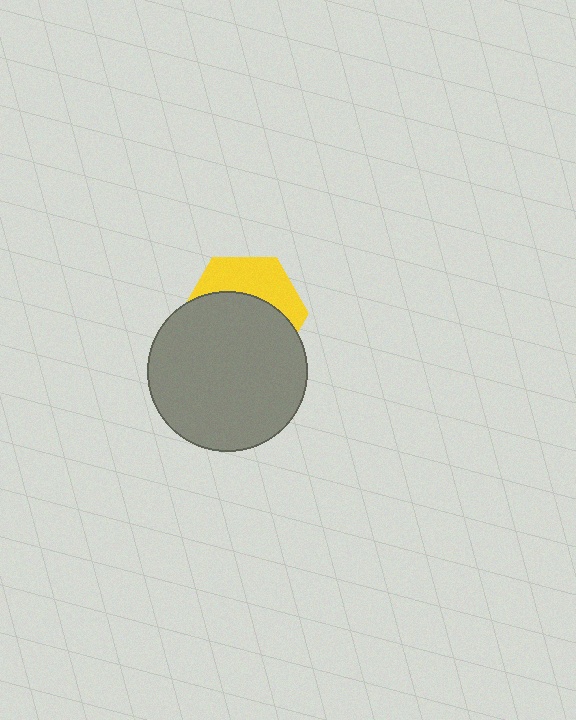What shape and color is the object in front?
The object in front is a gray circle.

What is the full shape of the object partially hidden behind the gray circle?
The partially hidden object is a yellow hexagon.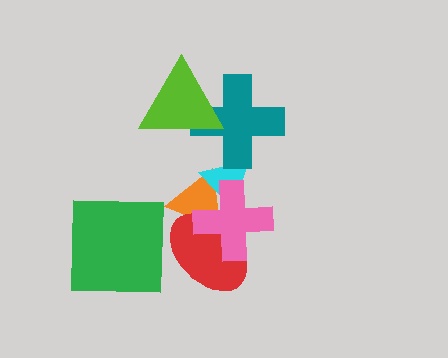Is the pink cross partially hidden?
No, no other shape covers it.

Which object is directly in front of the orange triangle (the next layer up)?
The cyan triangle is directly in front of the orange triangle.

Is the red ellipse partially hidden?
Yes, it is partially covered by another shape.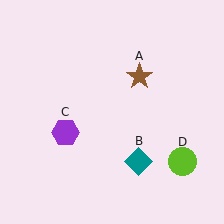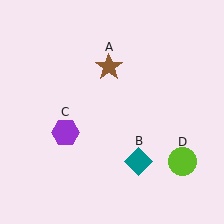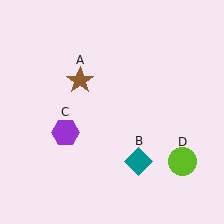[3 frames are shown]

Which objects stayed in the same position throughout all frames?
Teal diamond (object B) and purple hexagon (object C) and lime circle (object D) remained stationary.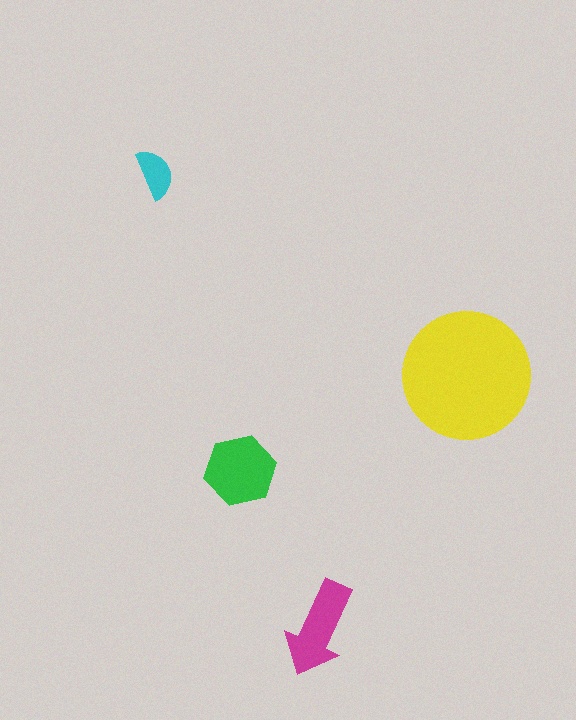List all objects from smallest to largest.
The cyan semicircle, the magenta arrow, the green hexagon, the yellow circle.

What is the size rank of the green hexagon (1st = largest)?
2nd.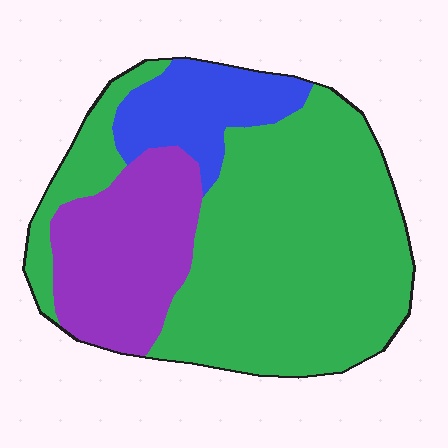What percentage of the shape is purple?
Purple takes up about one quarter (1/4) of the shape.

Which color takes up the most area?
Green, at roughly 65%.